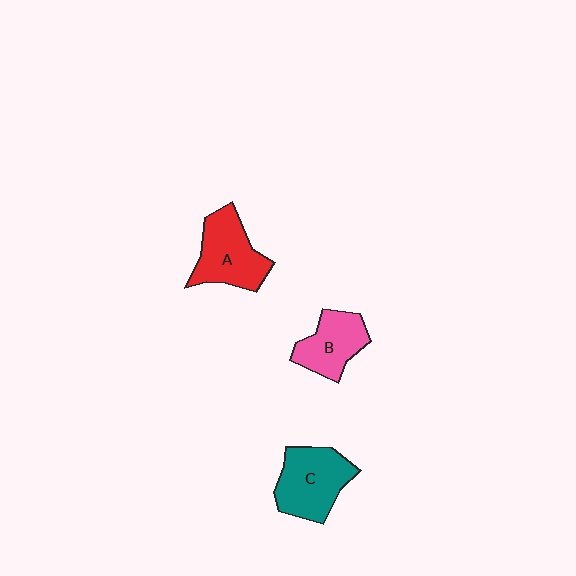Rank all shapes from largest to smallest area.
From largest to smallest: C (teal), A (red), B (pink).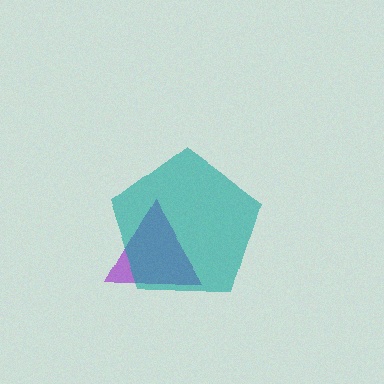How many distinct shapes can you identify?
There are 2 distinct shapes: a purple triangle, a teal pentagon.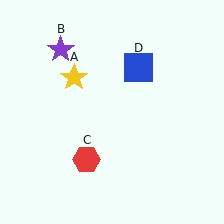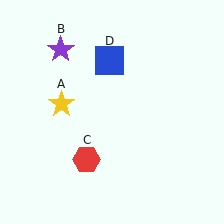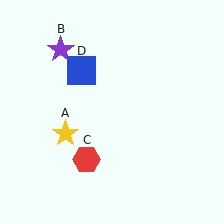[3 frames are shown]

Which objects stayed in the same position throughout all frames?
Purple star (object B) and red hexagon (object C) remained stationary.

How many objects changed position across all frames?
2 objects changed position: yellow star (object A), blue square (object D).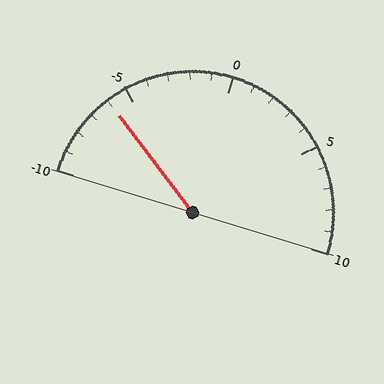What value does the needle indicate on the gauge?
The needle indicates approximately -6.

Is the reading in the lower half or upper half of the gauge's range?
The reading is in the lower half of the range (-10 to 10).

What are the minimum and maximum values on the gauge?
The gauge ranges from -10 to 10.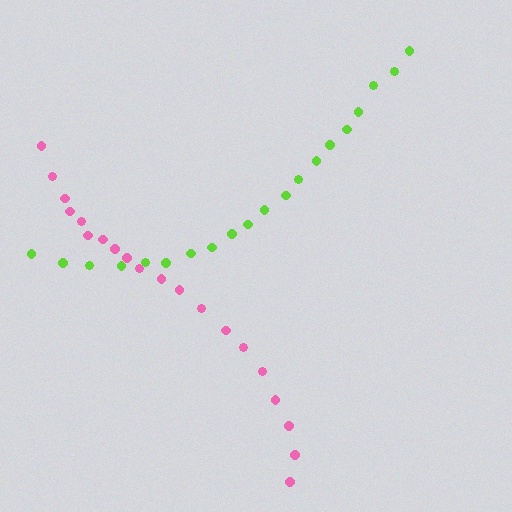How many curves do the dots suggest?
There are 2 distinct paths.